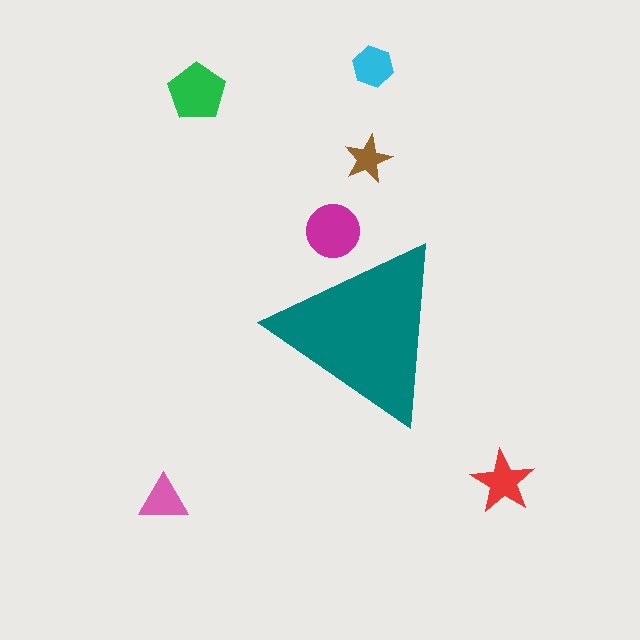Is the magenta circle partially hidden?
Yes, the magenta circle is partially hidden behind the teal triangle.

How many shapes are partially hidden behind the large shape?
1 shape is partially hidden.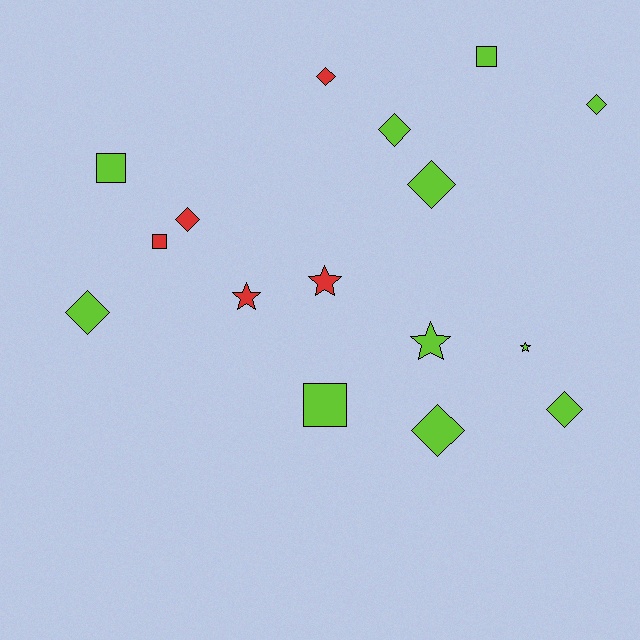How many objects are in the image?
There are 16 objects.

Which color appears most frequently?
Lime, with 11 objects.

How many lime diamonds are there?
There are 6 lime diamonds.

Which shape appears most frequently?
Diamond, with 8 objects.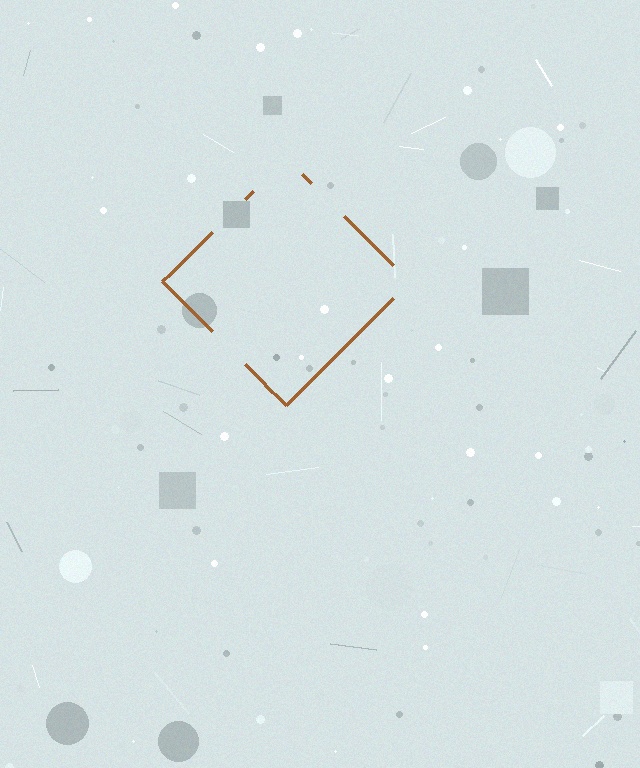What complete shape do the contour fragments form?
The contour fragments form a diamond.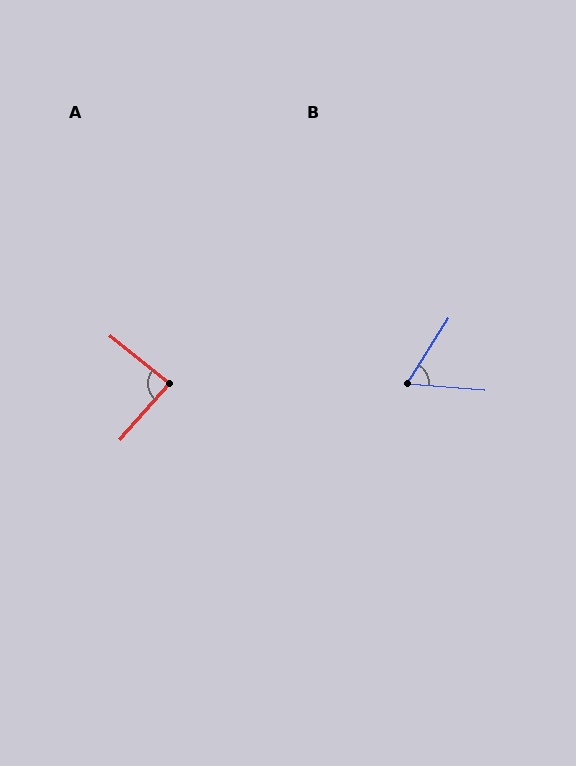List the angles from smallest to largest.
B (63°), A (87°).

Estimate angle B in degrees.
Approximately 63 degrees.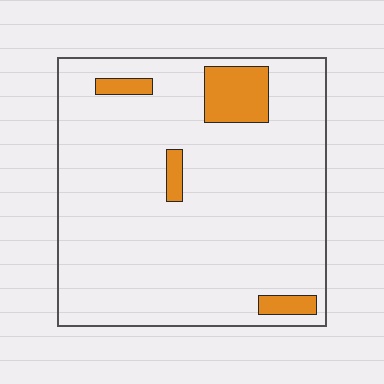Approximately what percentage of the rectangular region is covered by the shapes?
Approximately 10%.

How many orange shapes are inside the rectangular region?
4.